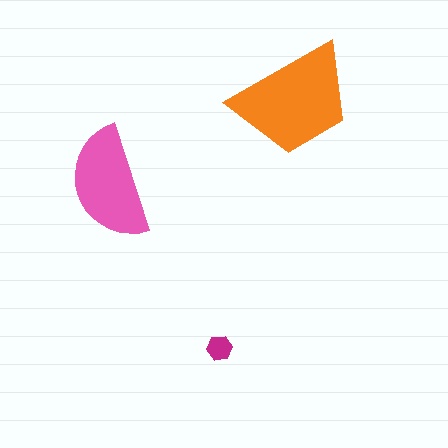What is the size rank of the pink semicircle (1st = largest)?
2nd.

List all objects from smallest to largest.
The magenta hexagon, the pink semicircle, the orange trapezoid.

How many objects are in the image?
There are 3 objects in the image.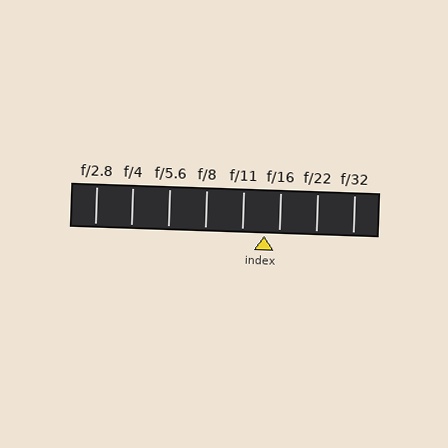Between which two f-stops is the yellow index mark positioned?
The index mark is between f/11 and f/16.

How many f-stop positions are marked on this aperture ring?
There are 8 f-stop positions marked.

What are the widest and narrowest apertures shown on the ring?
The widest aperture shown is f/2.8 and the narrowest is f/32.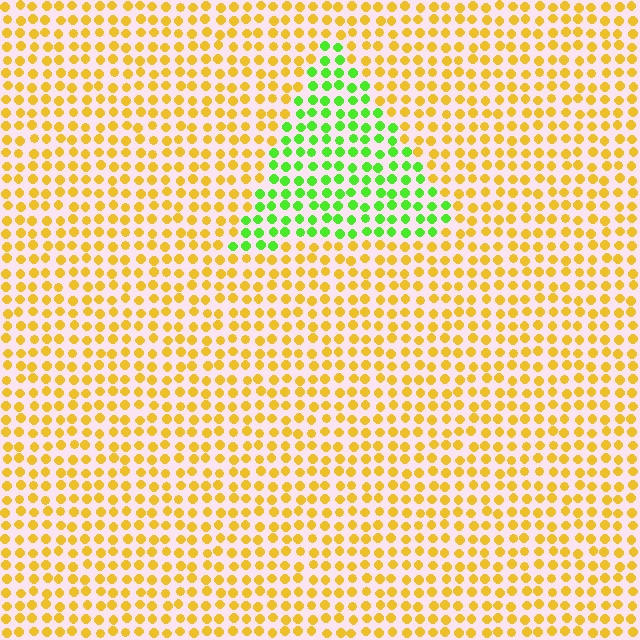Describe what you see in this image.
The image is filled with small yellow elements in a uniform arrangement. A triangle-shaped region is visible where the elements are tinted to a slightly different hue, forming a subtle color boundary.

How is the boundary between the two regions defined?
The boundary is defined purely by a slight shift in hue (about 64 degrees). Spacing, size, and orientation are identical on both sides.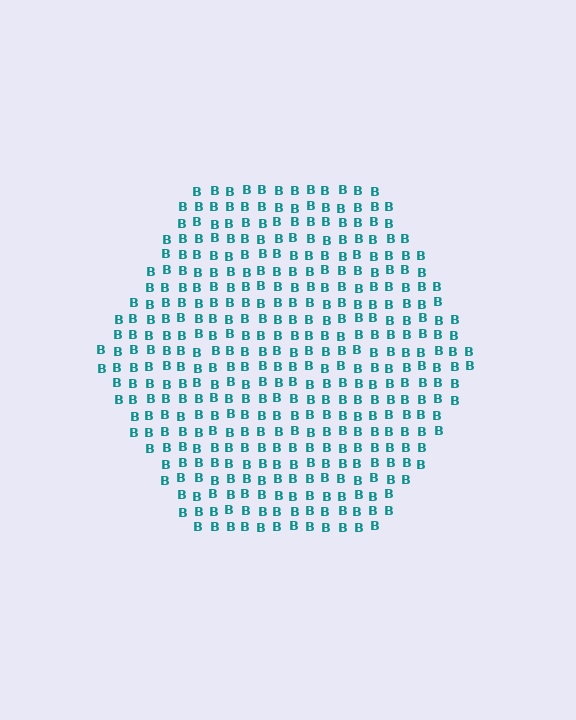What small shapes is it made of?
It is made of small letter B's.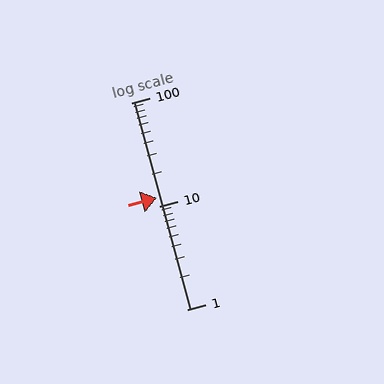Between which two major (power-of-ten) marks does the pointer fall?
The pointer is between 10 and 100.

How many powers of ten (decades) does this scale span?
The scale spans 2 decades, from 1 to 100.